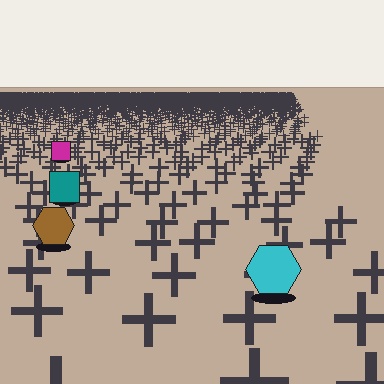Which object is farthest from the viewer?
The magenta square is farthest from the viewer. It appears smaller and the ground texture around it is denser.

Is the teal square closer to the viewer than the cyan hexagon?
No. The cyan hexagon is closer — you can tell from the texture gradient: the ground texture is coarser near it.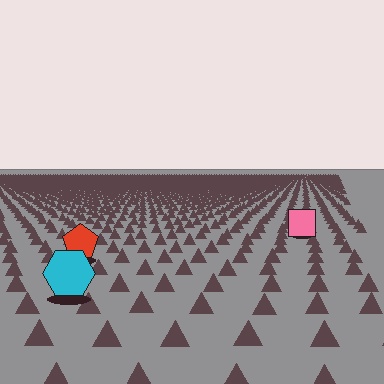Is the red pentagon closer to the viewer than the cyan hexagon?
No. The cyan hexagon is closer — you can tell from the texture gradient: the ground texture is coarser near it.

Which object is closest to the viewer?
The cyan hexagon is closest. The texture marks near it are larger and more spread out.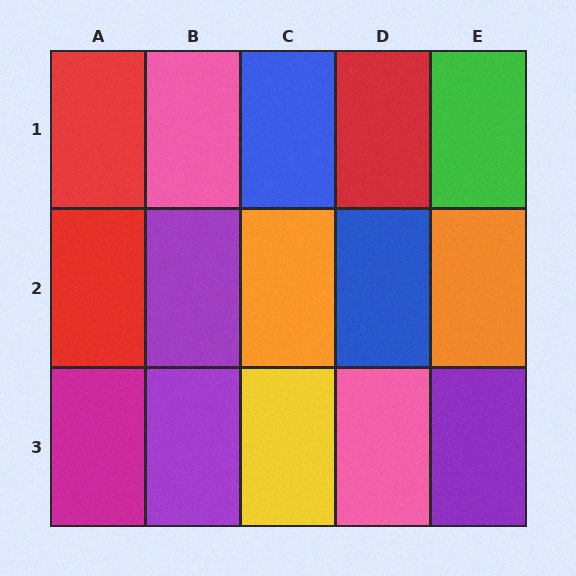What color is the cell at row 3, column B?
Purple.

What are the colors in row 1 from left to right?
Red, pink, blue, red, green.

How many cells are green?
1 cell is green.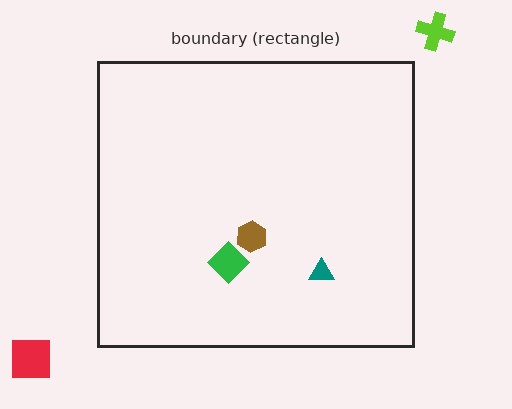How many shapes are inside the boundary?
3 inside, 2 outside.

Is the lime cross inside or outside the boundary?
Outside.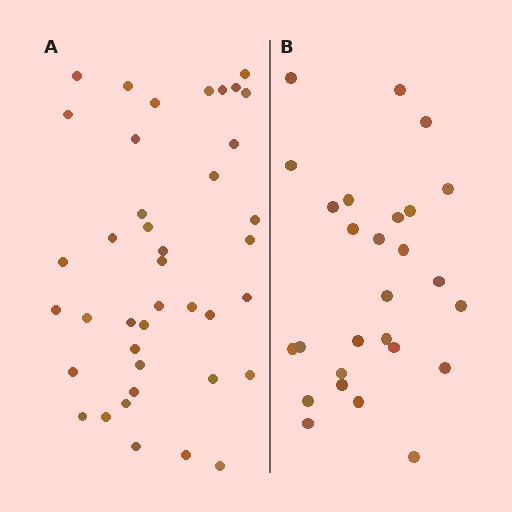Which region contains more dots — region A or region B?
Region A (the left region) has more dots.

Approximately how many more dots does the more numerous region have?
Region A has approximately 15 more dots than region B.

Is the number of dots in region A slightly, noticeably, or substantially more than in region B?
Region A has substantially more. The ratio is roughly 1.5 to 1.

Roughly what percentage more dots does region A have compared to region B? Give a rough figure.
About 50% more.